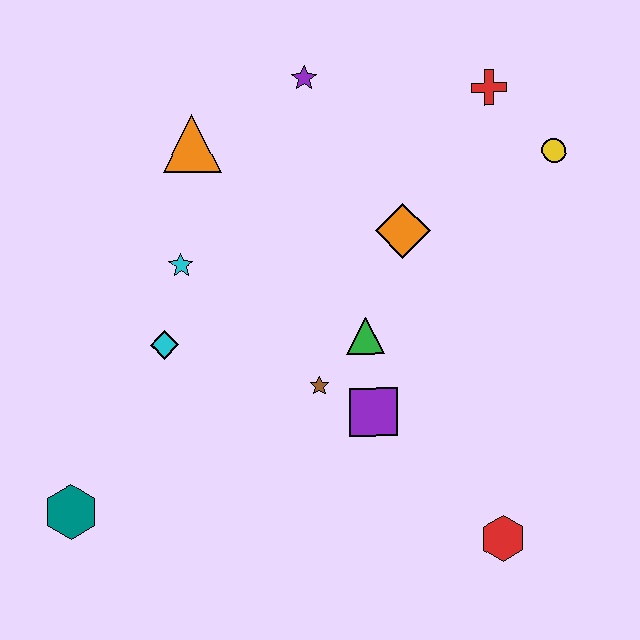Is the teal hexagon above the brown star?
No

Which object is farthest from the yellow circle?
The teal hexagon is farthest from the yellow circle.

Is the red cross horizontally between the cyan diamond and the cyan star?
No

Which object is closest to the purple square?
The brown star is closest to the purple square.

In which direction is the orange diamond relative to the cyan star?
The orange diamond is to the right of the cyan star.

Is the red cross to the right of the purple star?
Yes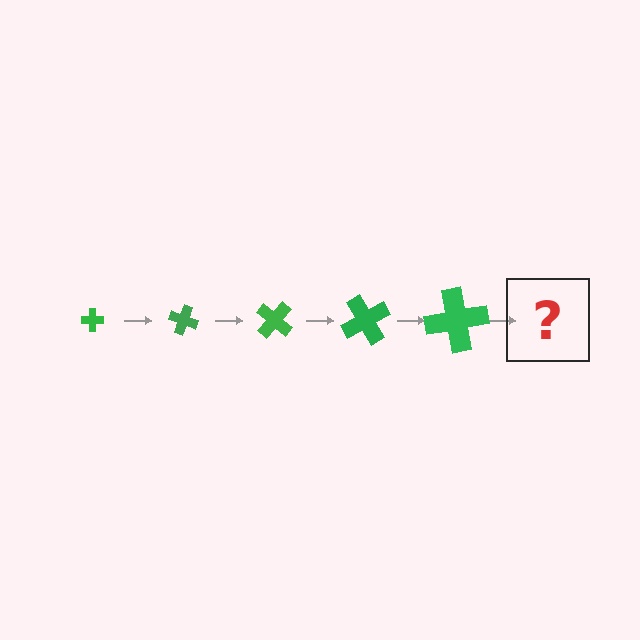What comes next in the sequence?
The next element should be a cross, larger than the previous one and rotated 100 degrees from the start.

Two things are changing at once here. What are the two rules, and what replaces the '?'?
The two rules are that the cross grows larger each step and it rotates 20 degrees each step. The '?' should be a cross, larger than the previous one and rotated 100 degrees from the start.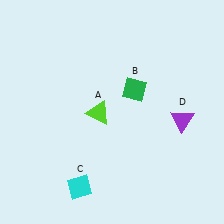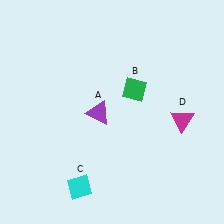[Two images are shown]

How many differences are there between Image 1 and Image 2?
There are 2 differences between the two images.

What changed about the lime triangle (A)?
In Image 1, A is lime. In Image 2, it changed to purple.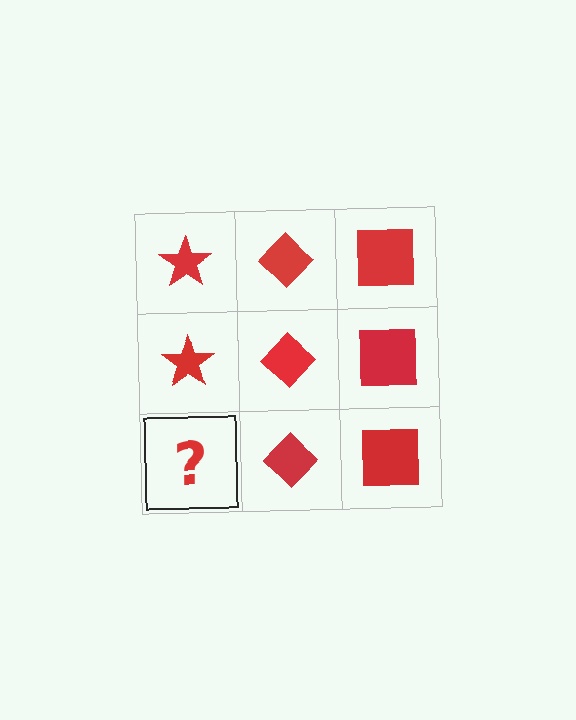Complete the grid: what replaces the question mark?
The question mark should be replaced with a red star.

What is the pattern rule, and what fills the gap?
The rule is that each column has a consistent shape. The gap should be filled with a red star.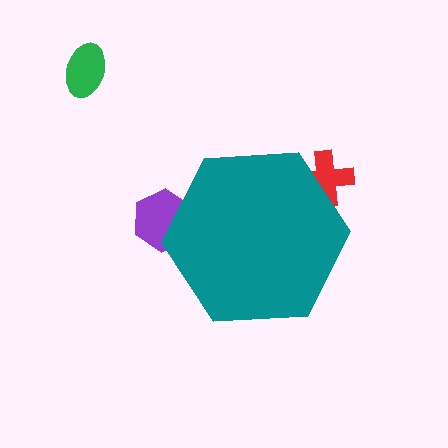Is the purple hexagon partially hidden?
Yes, the purple hexagon is partially hidden behind the teal hexagon.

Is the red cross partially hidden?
Yes, the red cross is partially hidden behind the teal hexagon.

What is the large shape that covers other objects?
A teal hexagon.